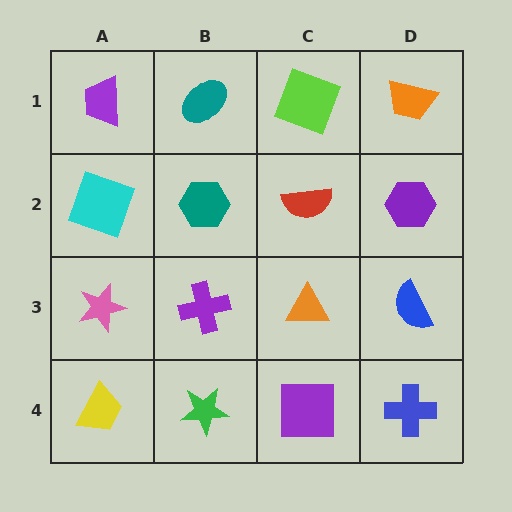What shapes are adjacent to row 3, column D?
A purple hexagon (row 2, column D), a blue cross (row 4, column D), an orange triangle (row 3, column C).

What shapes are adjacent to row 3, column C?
A red semicircle (row 2, column C), a purple square (row 4, column C), a purple cross (row 3, column B), a blue semicircle (row 3, column D).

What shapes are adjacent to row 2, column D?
An orange trapezoid (row 1, column D), a blue semicircle (row 3, column D), a red semicircle (row 2, column C).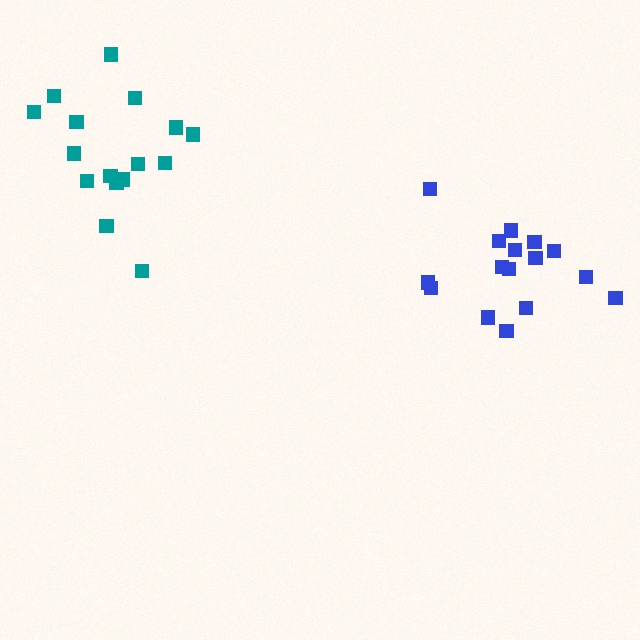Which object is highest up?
The teal cluster is topmost.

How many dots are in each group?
Group 1: 16 dots, Group 2: 16 dots (32 total).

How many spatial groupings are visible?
There are 2 spatial groupings.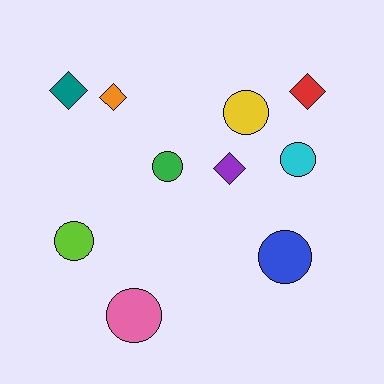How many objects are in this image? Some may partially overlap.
There are 10 objects.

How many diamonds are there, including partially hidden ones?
There are 4 diamonds.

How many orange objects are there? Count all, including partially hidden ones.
There is 1 orange object.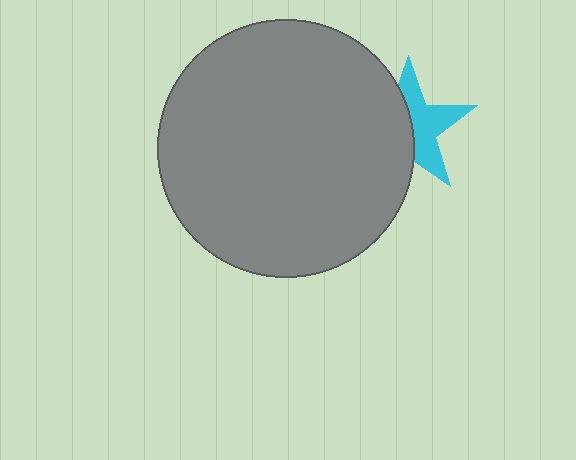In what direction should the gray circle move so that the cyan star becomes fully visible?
The gray circle should move left. That is the shortest direction to clear the overlap and leave the cyan star fully visible.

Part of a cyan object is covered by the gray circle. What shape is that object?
It is a star.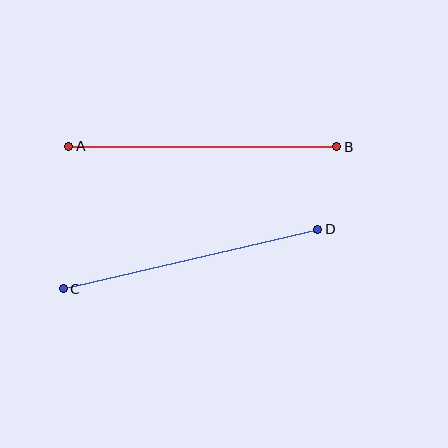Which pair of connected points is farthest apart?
Points A and B are farthest apart.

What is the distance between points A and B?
The distance is approximately 268 pixels.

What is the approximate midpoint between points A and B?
The midpoint is at approximately (203, 146) pixels.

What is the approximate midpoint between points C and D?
The midpoint is at approximately (191, 259) pixels.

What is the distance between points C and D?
The distance is approximately 261 pixels.